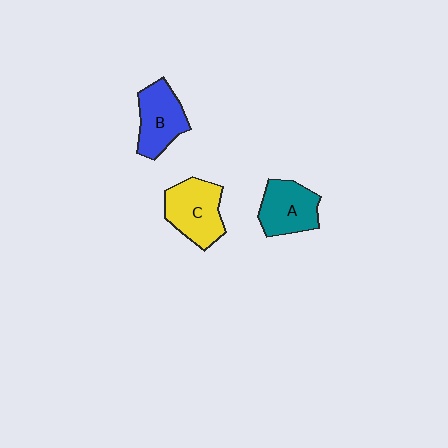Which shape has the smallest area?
Shape A (teal).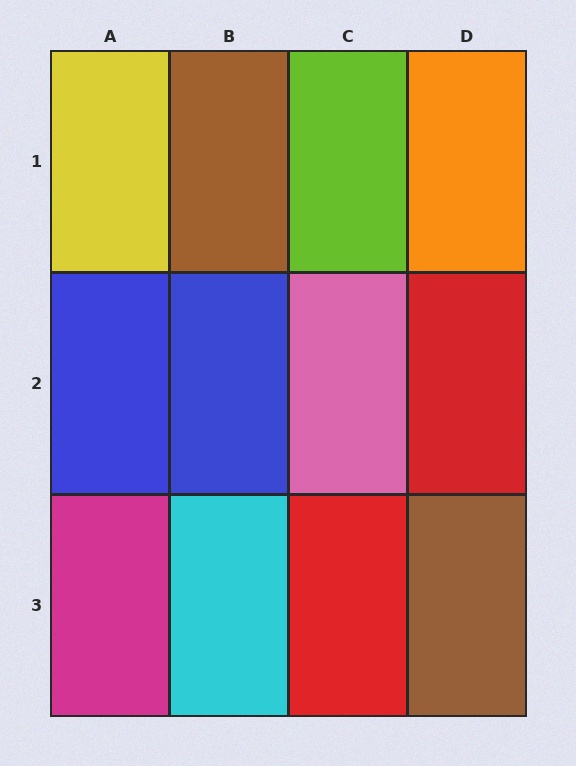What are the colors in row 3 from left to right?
Magenta, cyan, red, brown.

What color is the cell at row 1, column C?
Lime.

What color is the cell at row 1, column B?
Brown.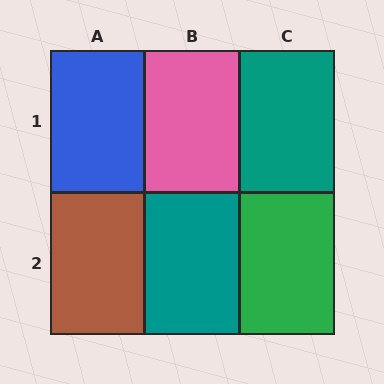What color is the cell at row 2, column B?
Teal.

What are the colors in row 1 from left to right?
Blue, pink, teal.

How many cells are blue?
1 cell is blue.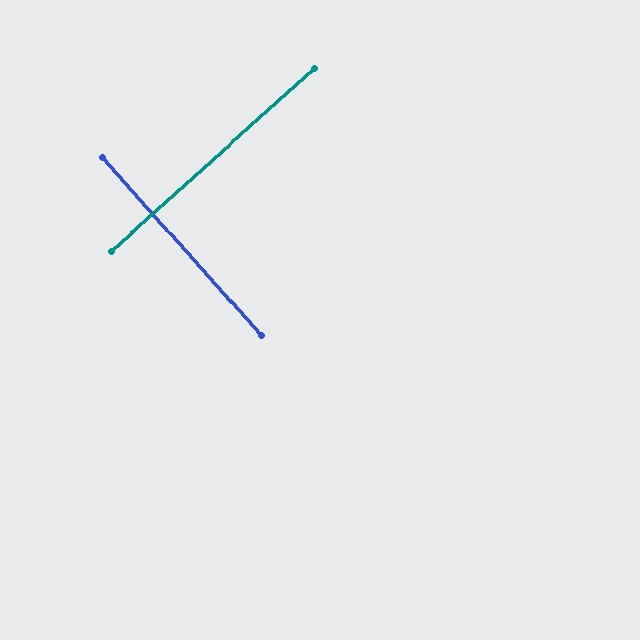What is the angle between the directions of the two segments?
Approximately 90 degrees.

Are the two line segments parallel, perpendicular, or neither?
Perpendicular — they meet at approximately 90°.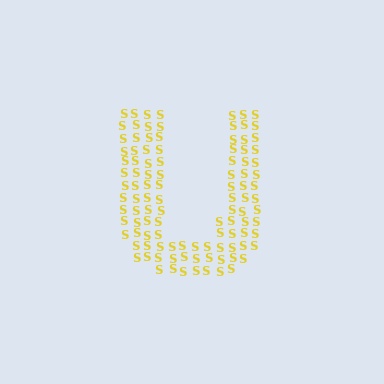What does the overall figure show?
The overall figure shows the letter U.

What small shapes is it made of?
It is made of small letter S's.